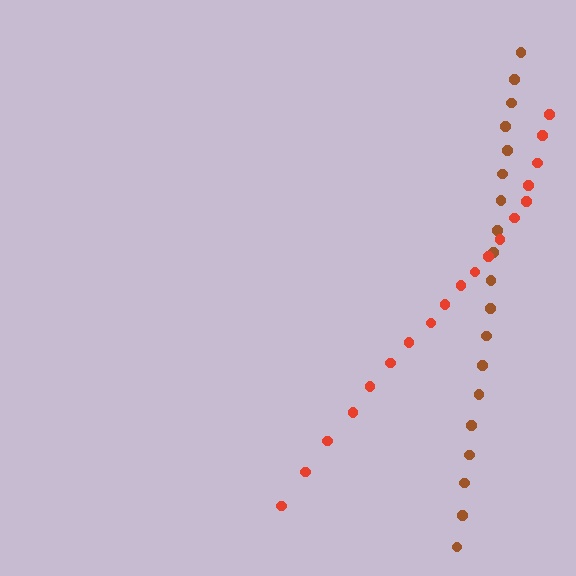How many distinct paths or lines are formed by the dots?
There are 2 distinct paths.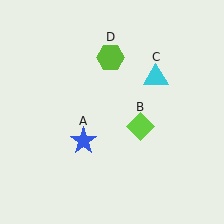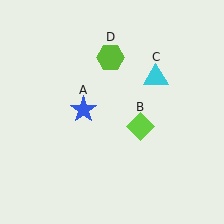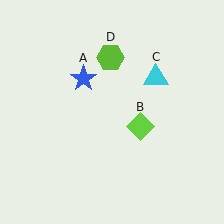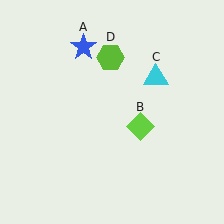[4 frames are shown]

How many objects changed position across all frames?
1 object changed position: blue star (object A).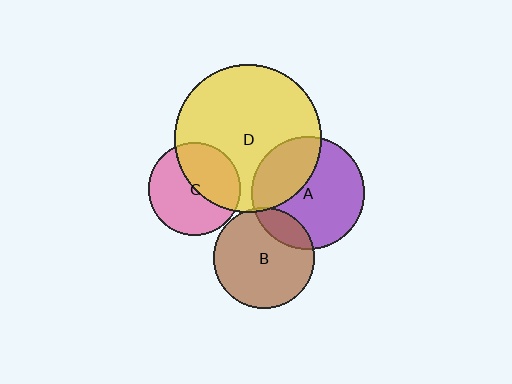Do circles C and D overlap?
Yes.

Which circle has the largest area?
Circle D (yellow).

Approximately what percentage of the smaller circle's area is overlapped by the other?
Approximately 45%.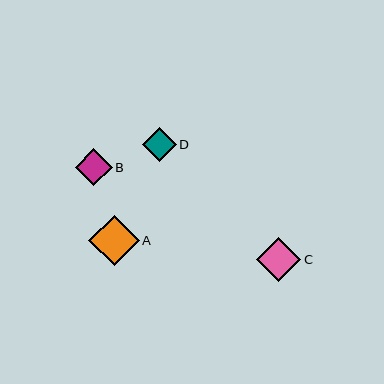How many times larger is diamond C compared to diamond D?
Diamond C is approximately 1.3 times the size of diamond D.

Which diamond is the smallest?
Diamond D is the smallest with a size of approximately 34 pixels.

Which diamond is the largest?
Diamond A is the largest with a size of approximately 50 pixels.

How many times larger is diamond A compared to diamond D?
Diamond A is approximately 1.5 times the size of diamond D.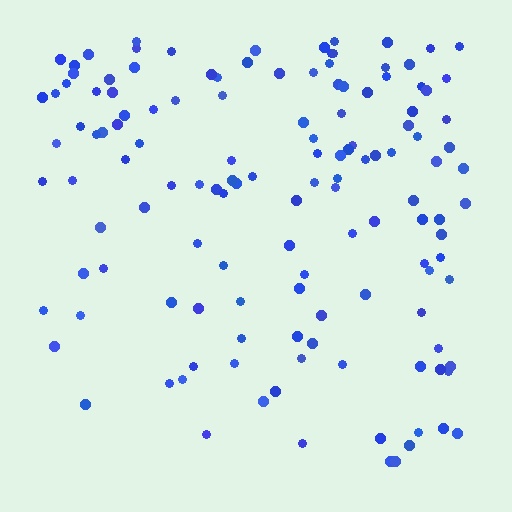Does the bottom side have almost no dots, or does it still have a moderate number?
Still a moderate number, just noticeably fewer than the top.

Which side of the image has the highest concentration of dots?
The top.